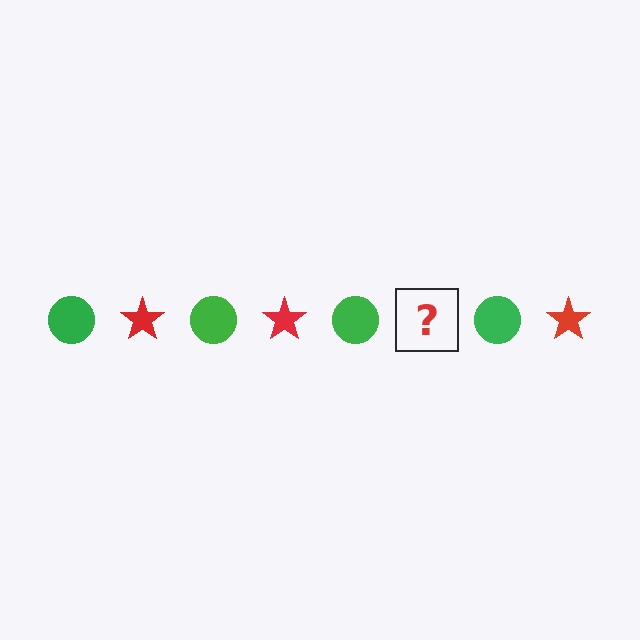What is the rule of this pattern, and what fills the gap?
The rule is that the pattern alternates between green circle and red star. The gap should be filled with a red star.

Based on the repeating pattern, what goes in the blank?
The blank should be a red star.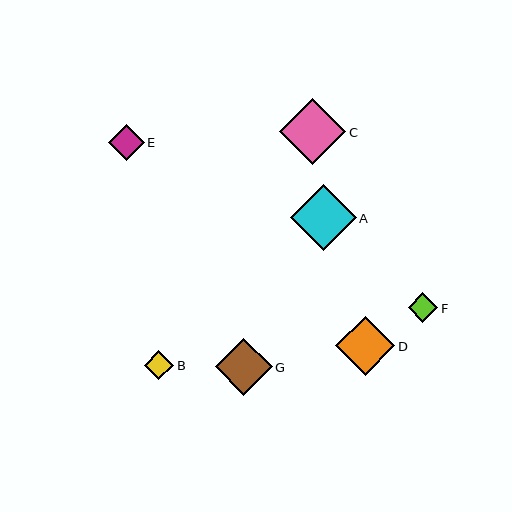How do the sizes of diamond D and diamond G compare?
Diamond D and diamond G are approximately the same size.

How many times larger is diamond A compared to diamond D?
Diamond A is approximately 1.1 times the size of diamond D.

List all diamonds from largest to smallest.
From largest to smallest: C, A, D, G, E, F, B.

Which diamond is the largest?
Diamond C is the largest with a size of approximately 66 pixels.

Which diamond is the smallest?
Diamond B is the smallest with a size of approximately 29 pixels.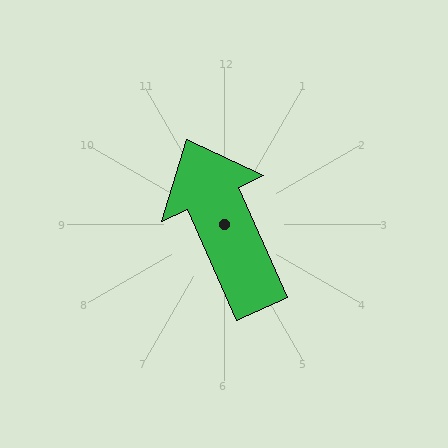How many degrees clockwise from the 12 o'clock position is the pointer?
Approximately 336 degrees.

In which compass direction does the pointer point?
Northwest.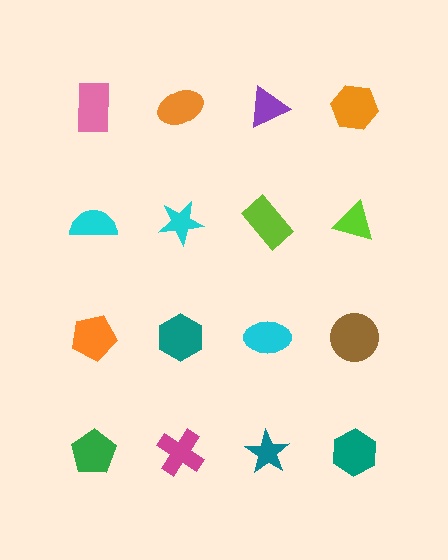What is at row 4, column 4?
A teal hexagon.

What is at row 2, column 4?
A lime triangle.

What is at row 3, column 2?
A teal hexagon.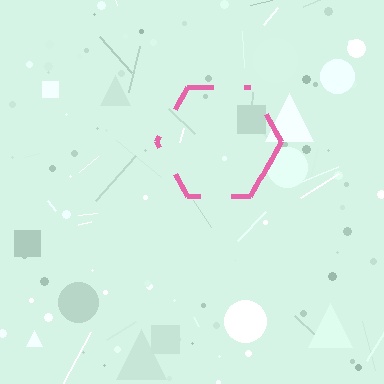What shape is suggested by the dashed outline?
The dashed outline suggests a hexagon.